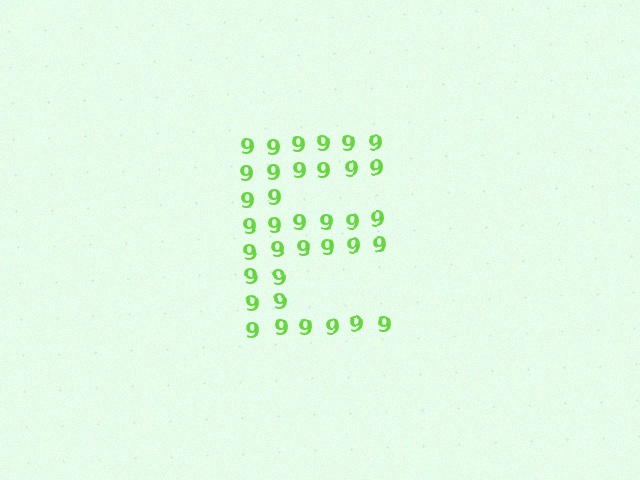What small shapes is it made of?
It is made of small digit 9's.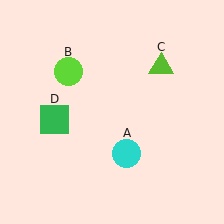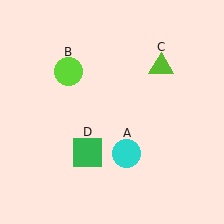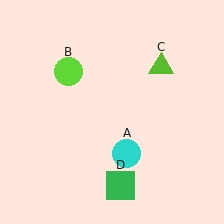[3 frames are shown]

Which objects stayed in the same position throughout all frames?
Cyan circle (object A) and lime circle (object B) and lime triangle (object C) remained stationary.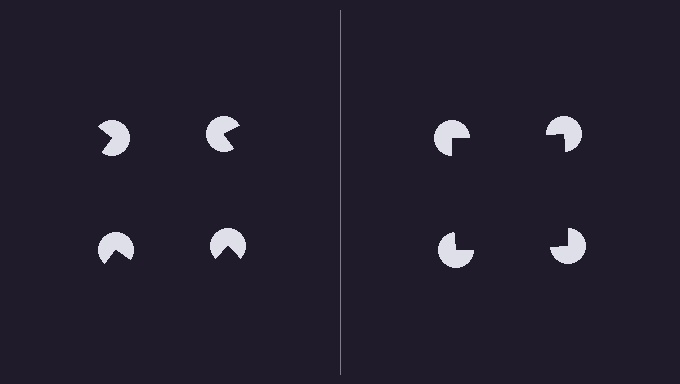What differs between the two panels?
The pac-man discs are positioned identically on both sides; only the wedge orientations differ. On the right they align to a square; on the left they are misaligned.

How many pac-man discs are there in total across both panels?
8 — 4 on each side.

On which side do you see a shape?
An illusory square appears on the right side. On the left side the wedge cuts are rotated, so no coherent shape forms.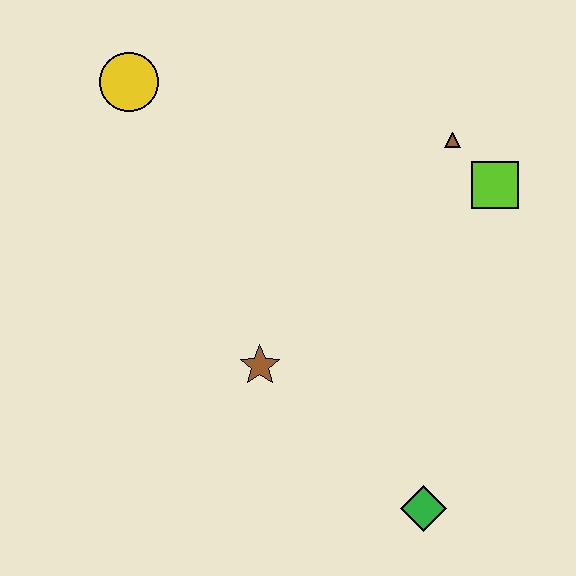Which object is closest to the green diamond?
The brown star is closest to the green diamond.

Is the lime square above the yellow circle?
No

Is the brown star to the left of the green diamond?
Yes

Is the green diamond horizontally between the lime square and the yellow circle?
Yes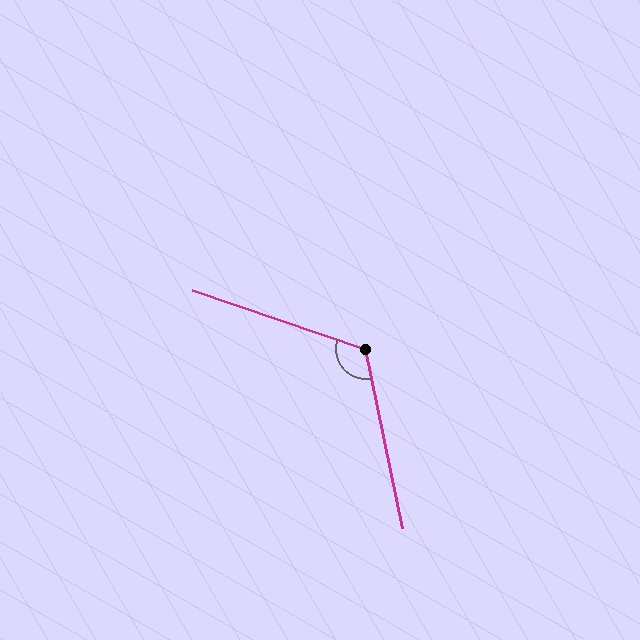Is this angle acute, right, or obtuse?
It is obtuse.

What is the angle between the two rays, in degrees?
Approximately 120 degrees.